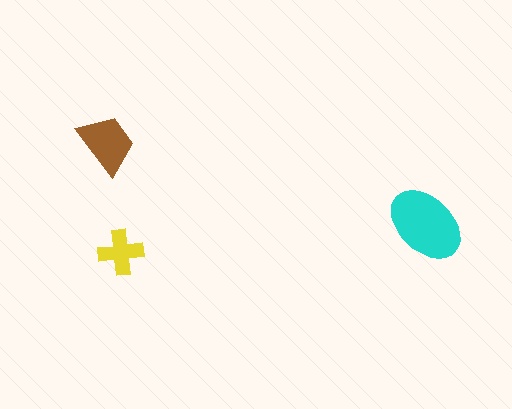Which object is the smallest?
The yellow cross.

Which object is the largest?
The cyan ellipse.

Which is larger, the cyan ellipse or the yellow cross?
The cyan ellipse.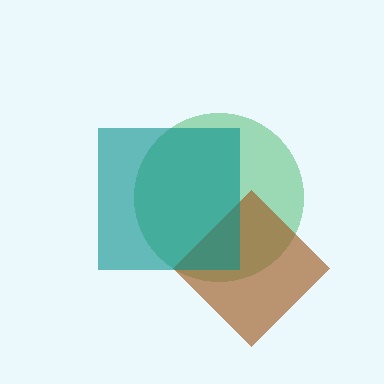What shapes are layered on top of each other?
The layered shapes are: a green circle, a brown diamond, a teal square.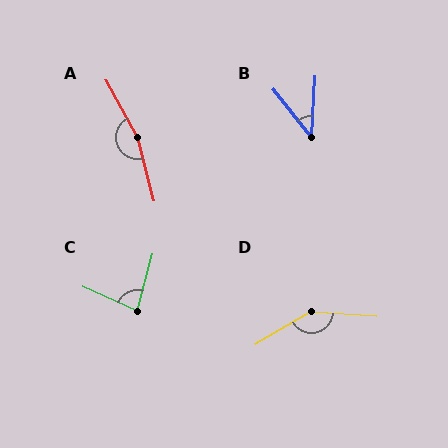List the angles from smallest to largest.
B (42°), C (81°), D (145°), A (166°).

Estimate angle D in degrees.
Approximately 145 degrees.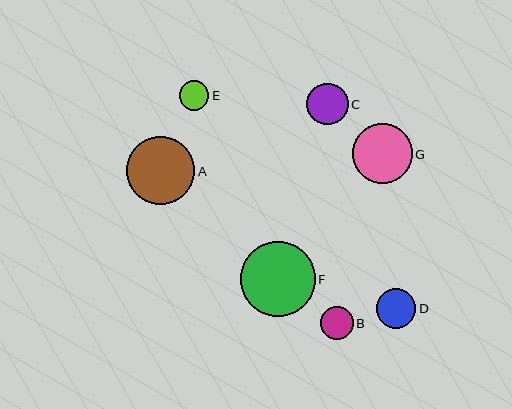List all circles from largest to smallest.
From largest to smallest: F, A, G, C, D, B, E.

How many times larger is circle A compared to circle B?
Circle A is approximately 2.1 times the size of circle B.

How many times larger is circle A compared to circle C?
Circle A is approximately 1.6 times the size of circle C.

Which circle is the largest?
Circle F is the largest with a size of approximately 75 pixels.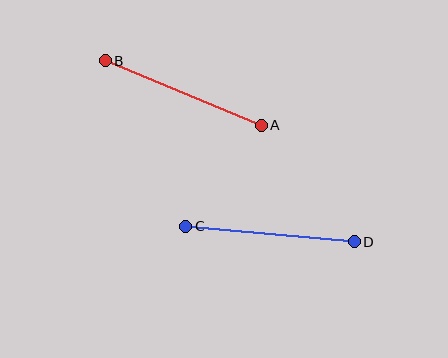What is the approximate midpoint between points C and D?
The midpoint is at approximately (270, 234) pixels.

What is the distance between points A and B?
The distance is approximately 169 pixels.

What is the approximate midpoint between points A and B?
The midpoint is at approximately (183, 93) pixels.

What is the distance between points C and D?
The distance is approximately 169 pixels.